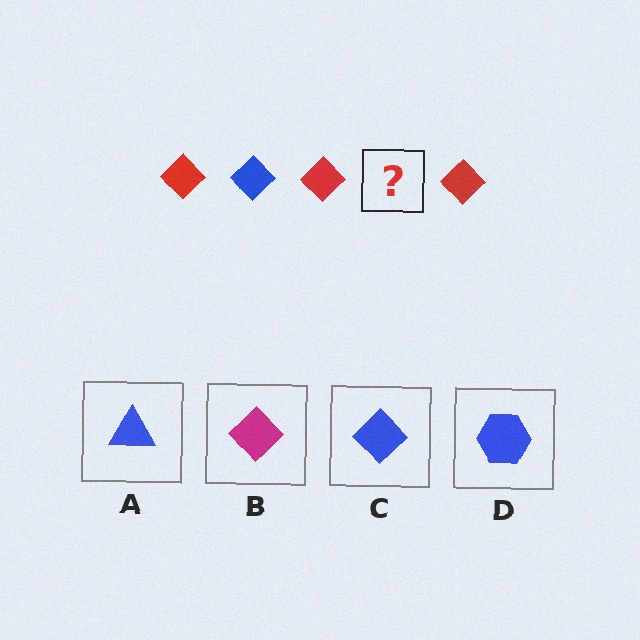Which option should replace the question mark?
Option C.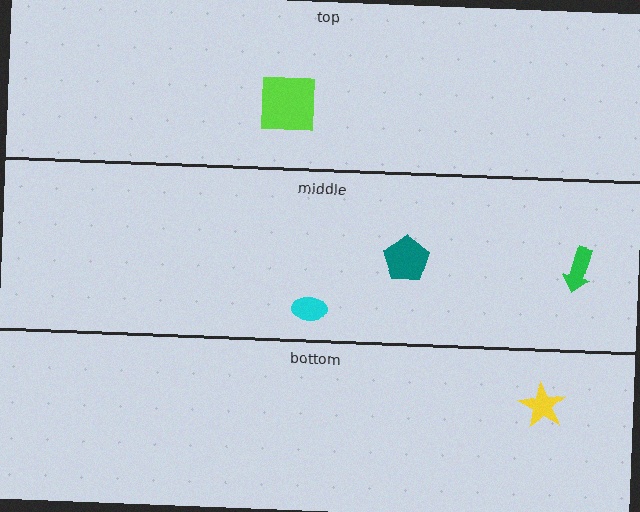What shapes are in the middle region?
The teal pentagon, the green arrow, the cyan ellipse.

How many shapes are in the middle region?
3.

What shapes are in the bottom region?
The yellow star.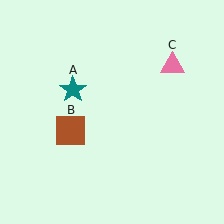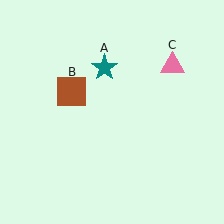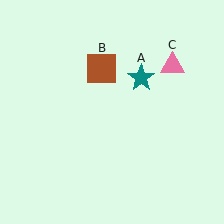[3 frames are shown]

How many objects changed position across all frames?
2 objects changed position: teal star (object A), brown square (object B).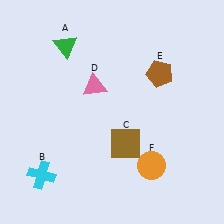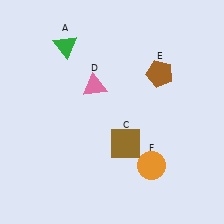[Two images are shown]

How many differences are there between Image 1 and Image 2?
There is 1 difference between the two images.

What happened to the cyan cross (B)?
The cyan cross (B) was removed in Image 2. It was in the bottom-left area of Image 1.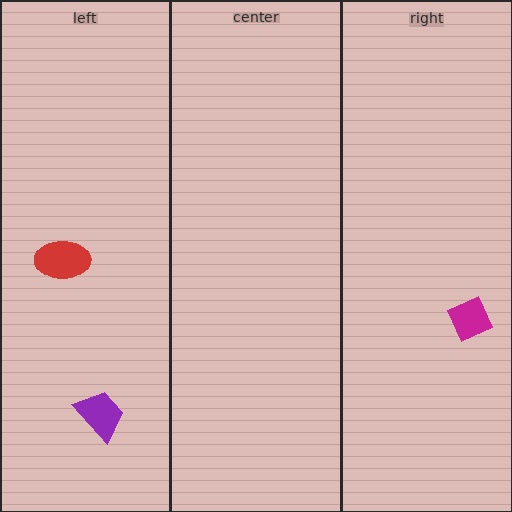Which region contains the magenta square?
The right region.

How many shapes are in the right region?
1.